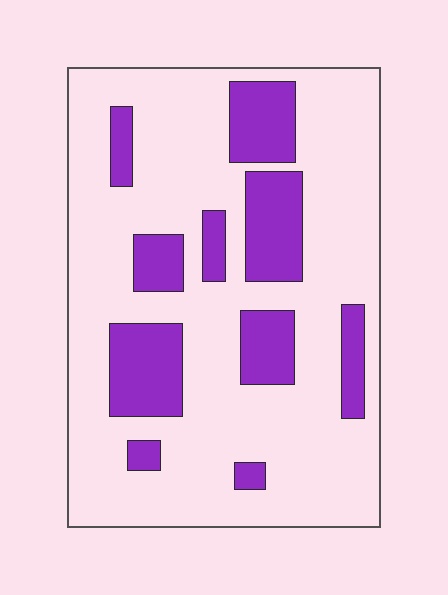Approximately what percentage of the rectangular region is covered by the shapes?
Approximately 25%.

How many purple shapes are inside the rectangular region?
10.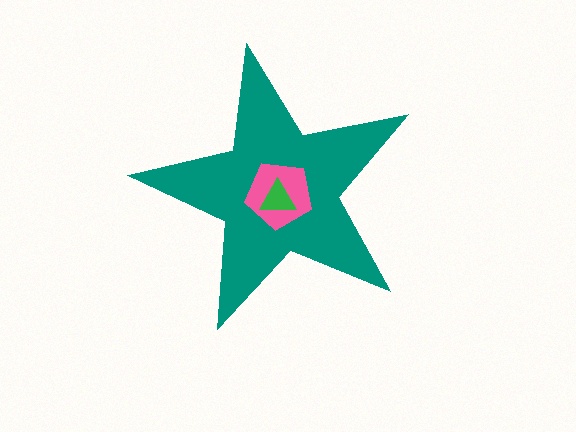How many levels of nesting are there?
3.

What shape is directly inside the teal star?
The pink pentagon.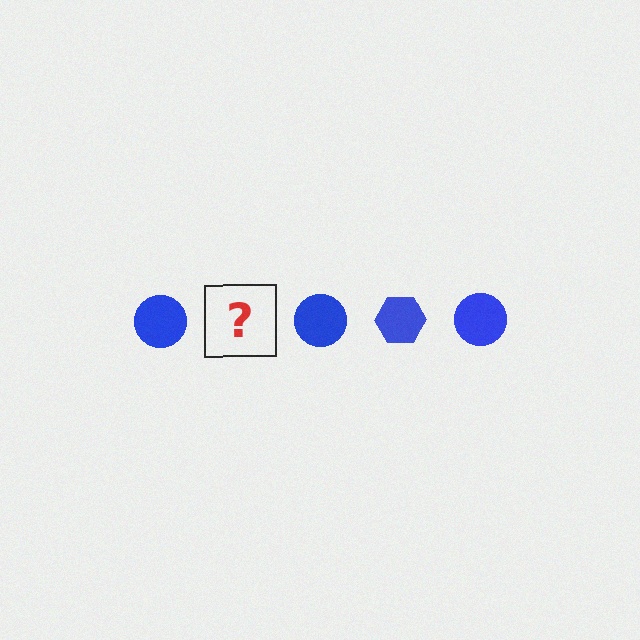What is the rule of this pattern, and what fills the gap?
The rule is that the pattern cycles through circle, hexagon shapes in blue. The gap should be filled with a blue hexagon.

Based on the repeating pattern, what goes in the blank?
The blank should be a blue hexagon.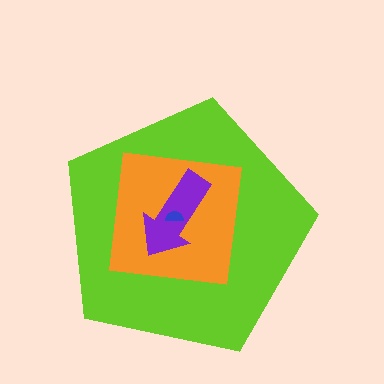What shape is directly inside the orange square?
The purple arrow.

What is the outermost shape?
The lime pentagon.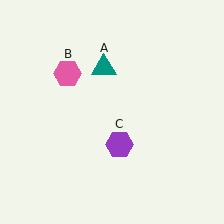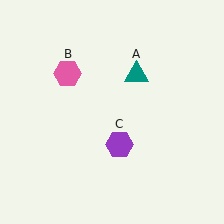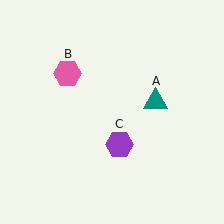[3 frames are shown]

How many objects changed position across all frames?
1 object changed position: teal triangle (object A).